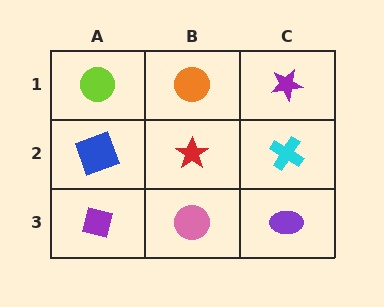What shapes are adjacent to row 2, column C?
A purple star (row 1, column C), a purple ellipse (row 3, column C), a red star (row 2, column B).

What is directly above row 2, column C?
A purple star.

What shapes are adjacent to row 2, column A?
A lime circle (row 1, column A), a purple square (row 3, column A), a red star (row 2, column B).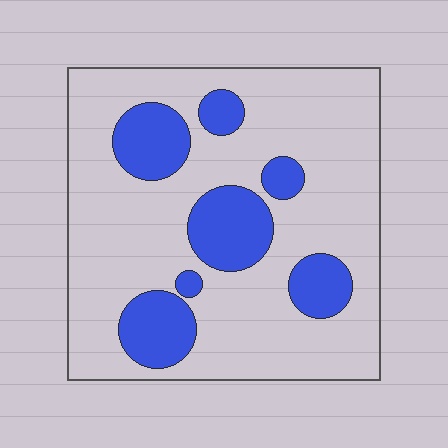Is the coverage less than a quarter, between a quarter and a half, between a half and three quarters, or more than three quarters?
Less than a quarter.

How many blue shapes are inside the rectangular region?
7.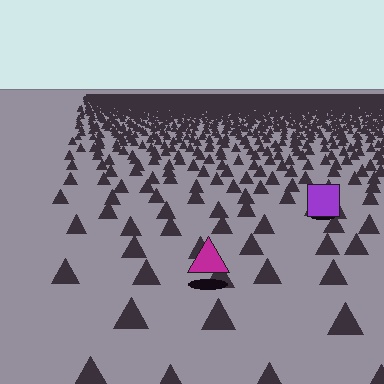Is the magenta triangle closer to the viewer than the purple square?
Yes. The magenta triangle is closer — you can tell from the texture gradient: the ground texture is coarser near it.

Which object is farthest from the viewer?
The purple square is farthest from the viewer. It appears smaller and the ground texture around it is denser.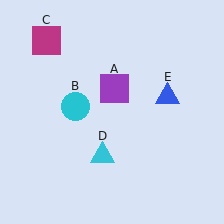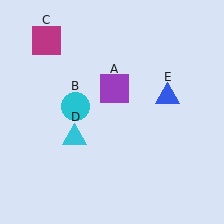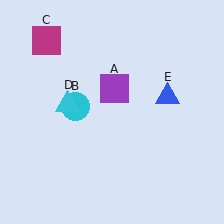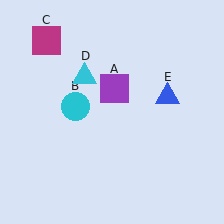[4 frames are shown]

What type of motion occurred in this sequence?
The cyan triangle (object D) rotated clockwise around the center of the scene.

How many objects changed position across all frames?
1 object changed position: cyan triangle (object D).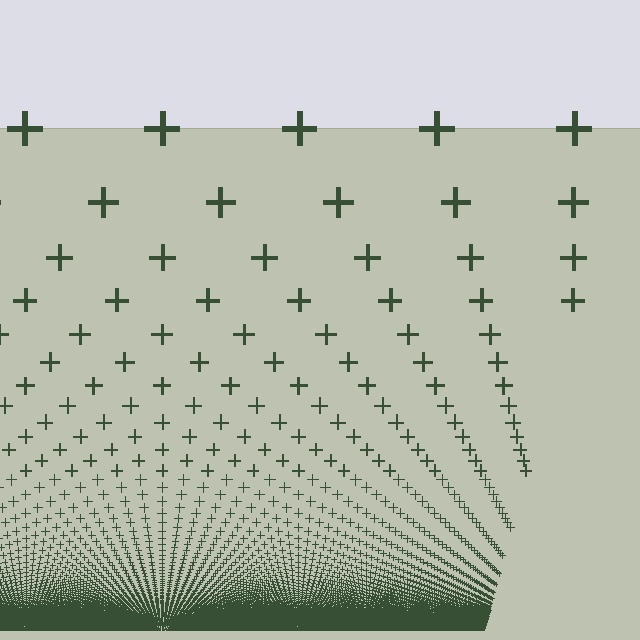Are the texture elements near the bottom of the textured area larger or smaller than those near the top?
Smaller. The gradient is inverted — elements near the bottom are smaller and denser.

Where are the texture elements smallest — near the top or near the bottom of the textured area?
Near the bottom.